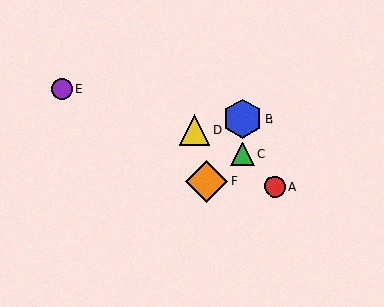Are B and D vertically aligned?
No, B is at x≈242 and D is at x≈195.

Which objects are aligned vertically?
Objects B, C are aligned vertically.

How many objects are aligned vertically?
2 objects (B, C) are aligned vertically.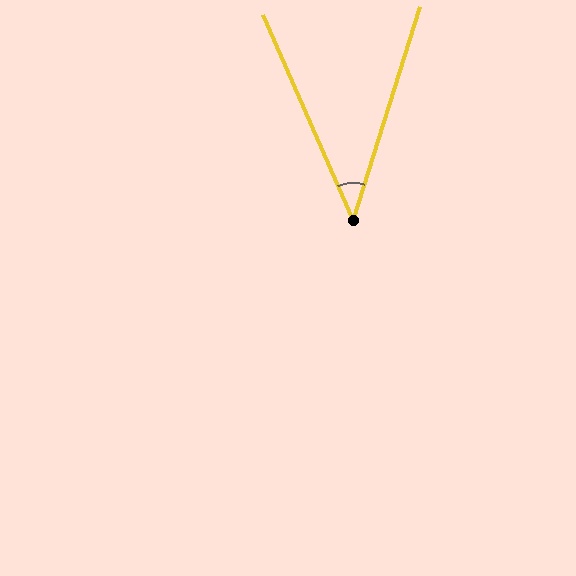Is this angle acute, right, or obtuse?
It is acute.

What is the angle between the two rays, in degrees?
Approximately 41 degrees.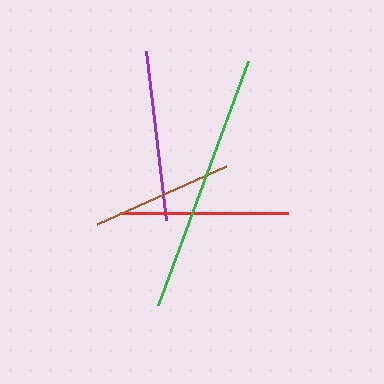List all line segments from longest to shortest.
From longest to shortest: green, purple, red, brown.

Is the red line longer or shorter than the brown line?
The red line is longer than the brown line.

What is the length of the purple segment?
The purple segment is approximately 171 pixels long.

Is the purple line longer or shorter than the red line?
The purple line is longer than the red line.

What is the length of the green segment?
The green segment is approximately 260 pixels long.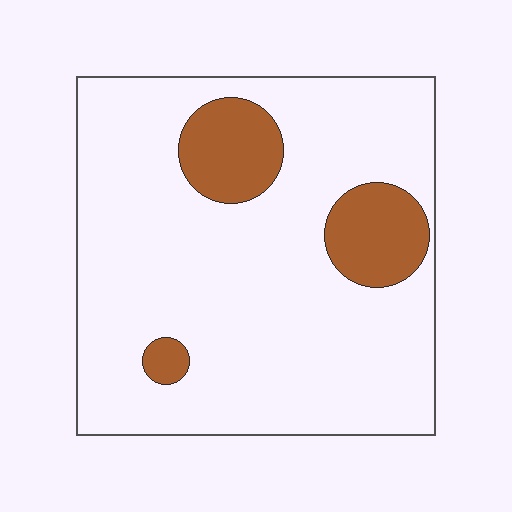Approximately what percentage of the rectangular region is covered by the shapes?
Approximately 15%.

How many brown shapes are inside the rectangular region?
3.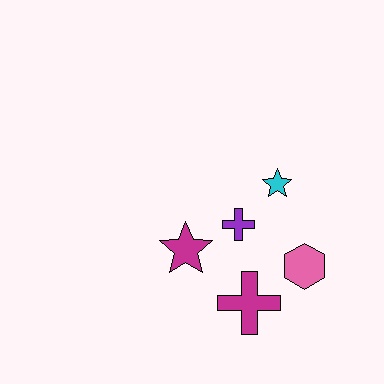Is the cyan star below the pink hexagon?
No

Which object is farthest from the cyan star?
The magenta cross is farthest from the cyan star.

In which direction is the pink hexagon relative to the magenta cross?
The pink hexagon is to the right of the magenta cross.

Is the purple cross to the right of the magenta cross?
No